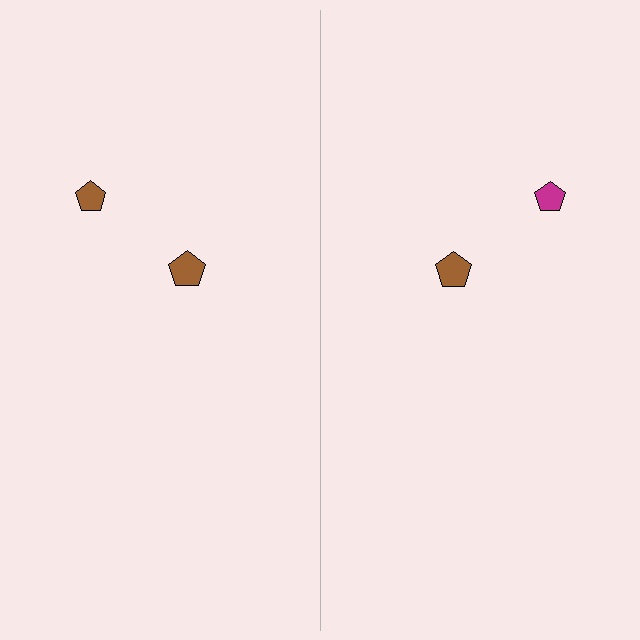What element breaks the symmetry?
The magenta pentagon on the right side breaks the symmetry — its mirror counterpart is brown.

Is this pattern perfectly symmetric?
No, the pattern is not perfectly symmetric. The magenta pentagon on the right side breaks the symmetry — its mirror counterpart is brown.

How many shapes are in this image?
There are 4 shapes in this image.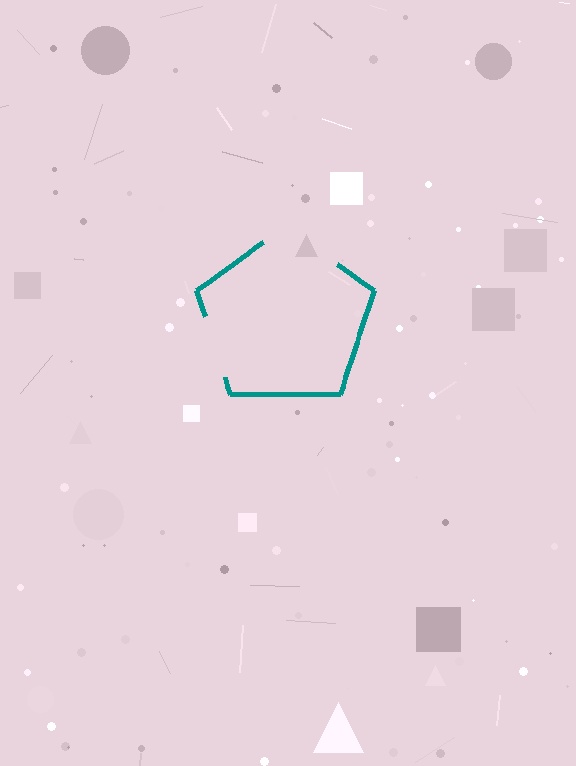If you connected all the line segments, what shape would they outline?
They would outline a pentagon.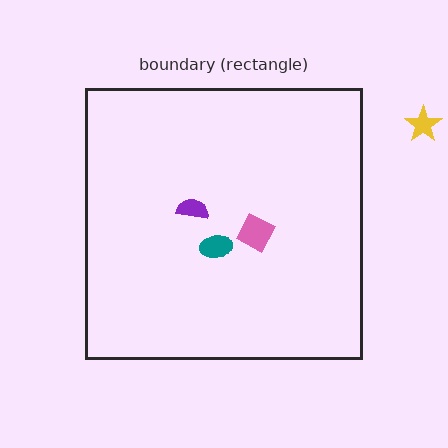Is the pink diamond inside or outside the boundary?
Inside.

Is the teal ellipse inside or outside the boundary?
Inside.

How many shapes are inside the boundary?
3 inside, 1 outside.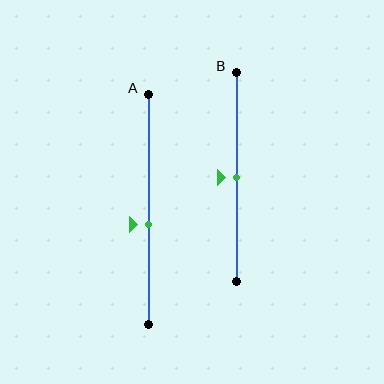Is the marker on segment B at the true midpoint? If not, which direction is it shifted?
Yes, the marker on segment B is at the true midpoint.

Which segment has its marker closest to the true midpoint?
Segment B has its marker closest to the true midpoint.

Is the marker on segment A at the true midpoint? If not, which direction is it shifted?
No, the marker on segment A is shifted downward by about 7% of the segment length.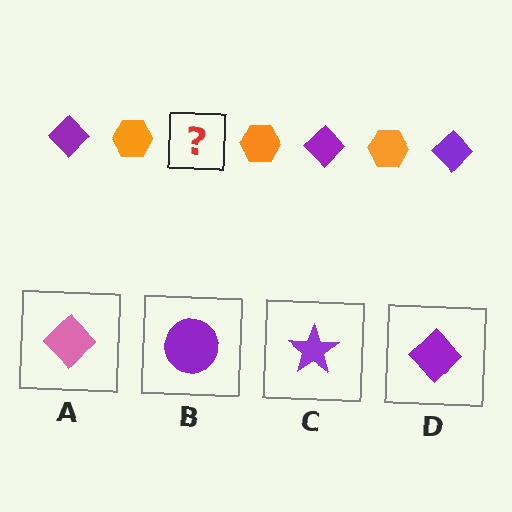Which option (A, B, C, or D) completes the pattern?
D.